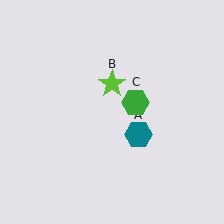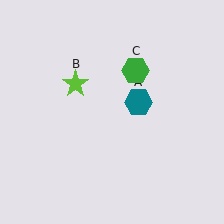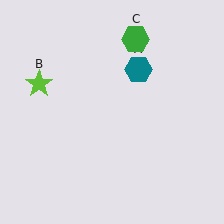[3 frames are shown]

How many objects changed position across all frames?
3 objects changed position: teal hexagon (object A), lime star (object B), green hexagon (object C).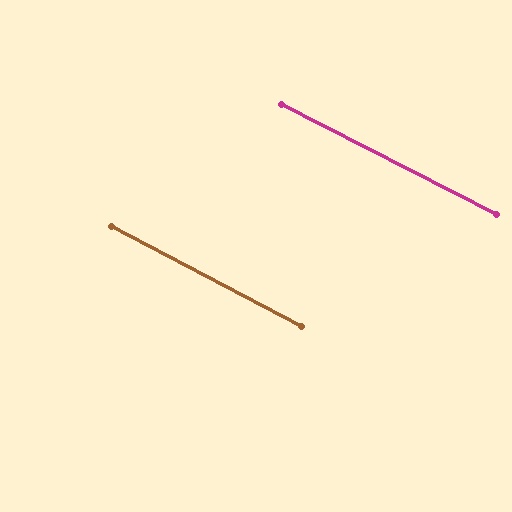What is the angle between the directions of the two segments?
Approximately 1 degree.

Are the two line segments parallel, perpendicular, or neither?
Parallel — their directions differ by only 0.6°.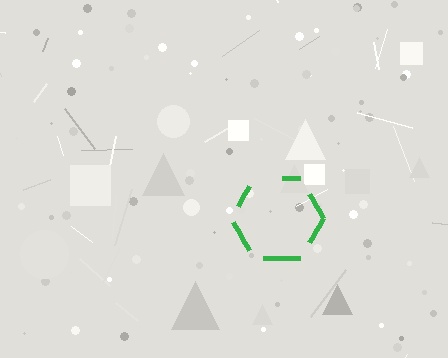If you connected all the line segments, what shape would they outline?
They would outline a hexagon.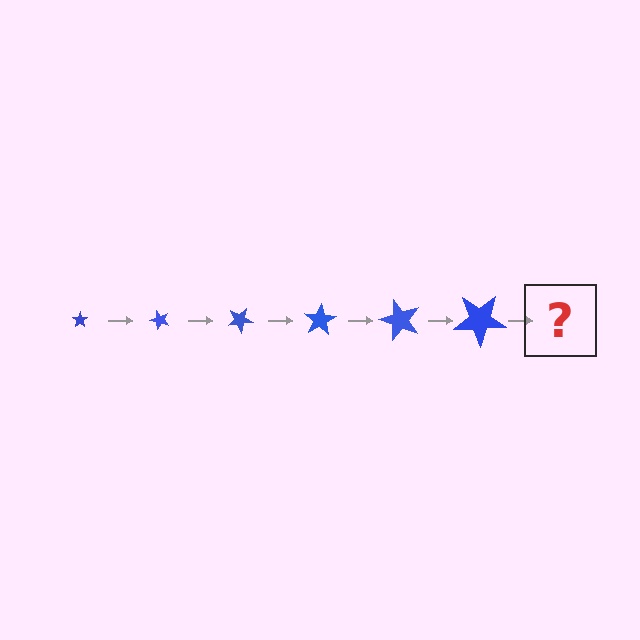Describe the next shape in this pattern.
It should be a star, larger than the previous one and rotated 300 degrees from the start.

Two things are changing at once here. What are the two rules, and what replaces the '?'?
The two rules are that the star grows larger each step and it rotates 50 degrees each step. The '?' should be a star, larger than the previous one and rotated 300 degrees from the start.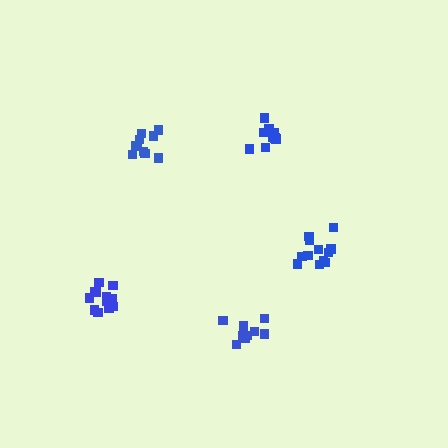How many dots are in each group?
Group 1: 13 dots, Group 2: 10 dots, Group 3: 10 dots, Group 4: 10 dots, Group 5: 13 dots (56 total).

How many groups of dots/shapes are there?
There are 5 groups.